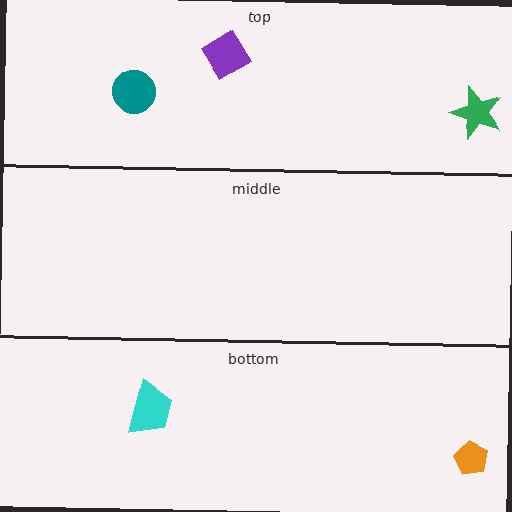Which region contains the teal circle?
The top region.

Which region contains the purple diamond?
The top region.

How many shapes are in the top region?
3.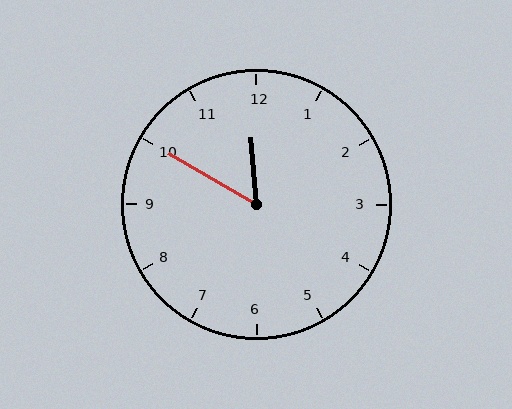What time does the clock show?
11:50.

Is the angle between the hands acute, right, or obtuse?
It is acute.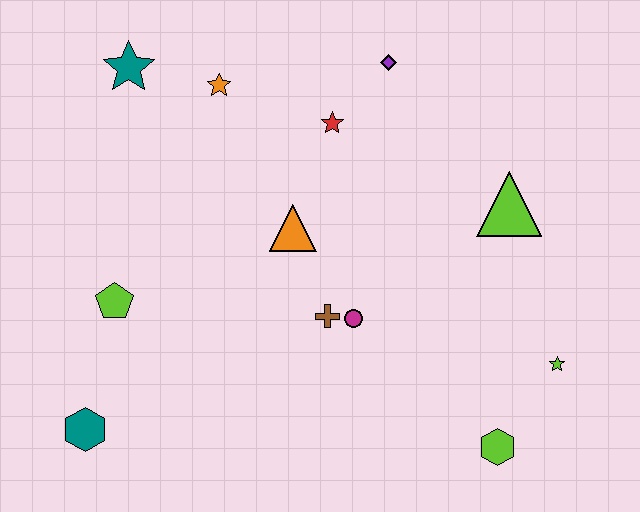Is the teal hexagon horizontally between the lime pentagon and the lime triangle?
No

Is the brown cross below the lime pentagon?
Yes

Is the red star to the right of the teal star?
Yes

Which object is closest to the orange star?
The teal star is closest to the orange star.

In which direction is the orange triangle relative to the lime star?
The orange triangle is to the left of the lime star.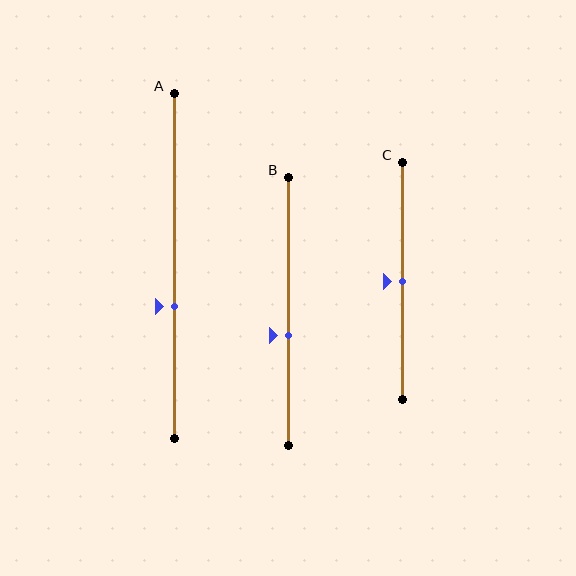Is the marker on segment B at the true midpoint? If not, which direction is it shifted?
No, the marker on segment B is shifted downward by about 9% of the segment length.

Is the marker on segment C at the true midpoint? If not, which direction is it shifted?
Yes, the marker on segment C is at the true midpoint.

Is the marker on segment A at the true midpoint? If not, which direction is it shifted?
No, the marker on segment A is shifted downward by about 12% of the segment length.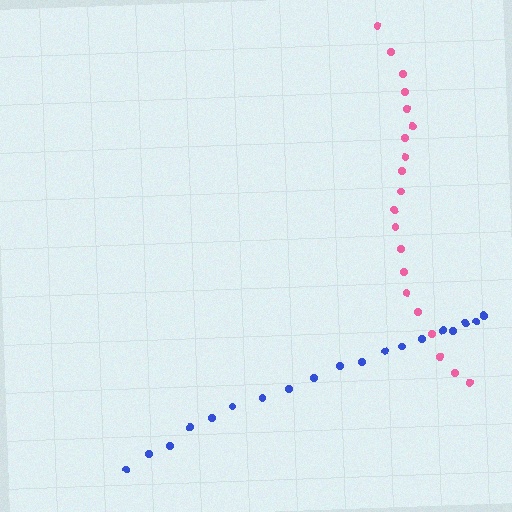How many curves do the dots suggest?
There are 2 distinct paths.